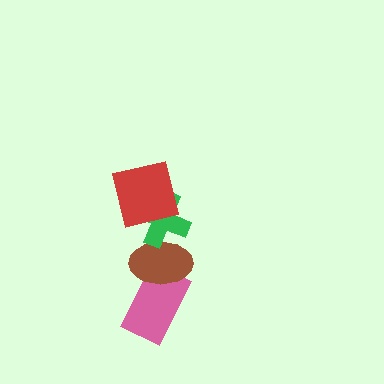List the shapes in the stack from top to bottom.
From top to bottom: the red square, the green cross, the brown ellipse, the pink rectangle.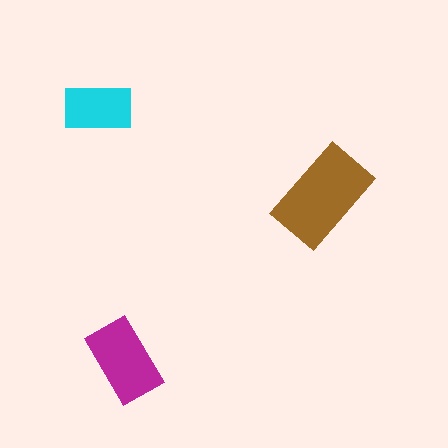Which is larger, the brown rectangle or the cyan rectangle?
The brown one.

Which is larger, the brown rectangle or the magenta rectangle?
The brown one.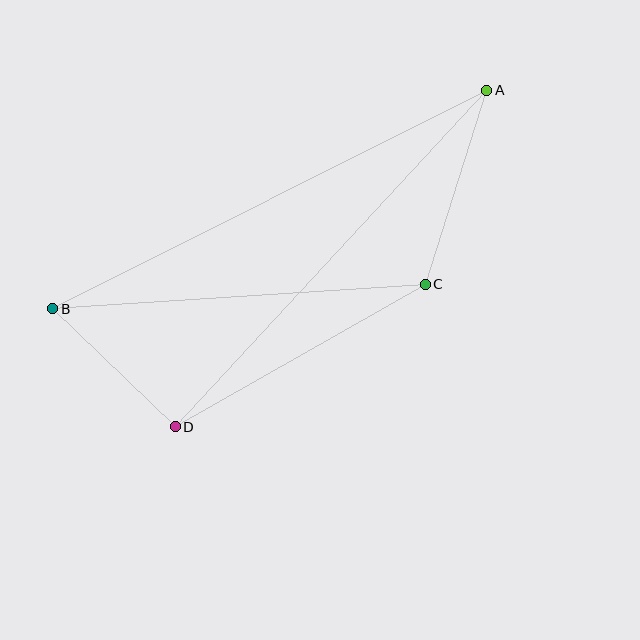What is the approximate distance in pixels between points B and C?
The distance between B and C is approximately 373 pixels.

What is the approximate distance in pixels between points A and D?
The distance between A and D is approximately 459 pixels.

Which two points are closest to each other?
Points B and D are closest to each other.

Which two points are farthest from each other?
Points A and B are farthest from each other.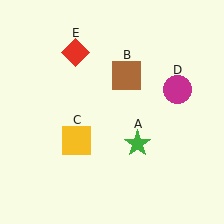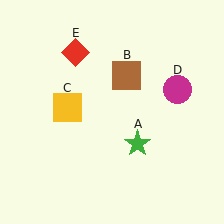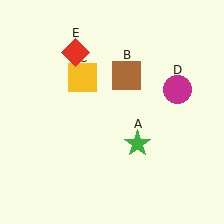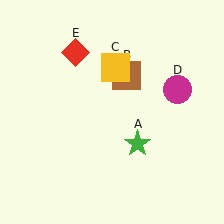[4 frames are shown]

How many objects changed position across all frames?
1 object changed position: yellow square (object C).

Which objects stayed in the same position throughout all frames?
Green star (object A) and brown square (object B) and magenta circle (object D) and red diamond (object E) remained stationary.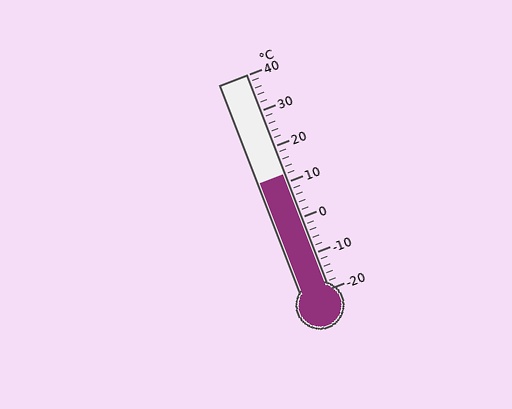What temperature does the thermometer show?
The thermometer shows approximately 12°C.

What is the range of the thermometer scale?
The thermometer scale ranges from -20°C to 40°C.